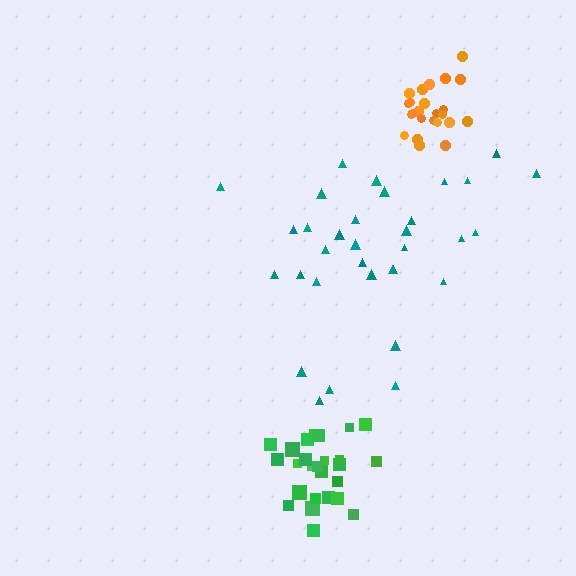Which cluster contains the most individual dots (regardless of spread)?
Teal (33).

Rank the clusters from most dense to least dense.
orange, green, teal.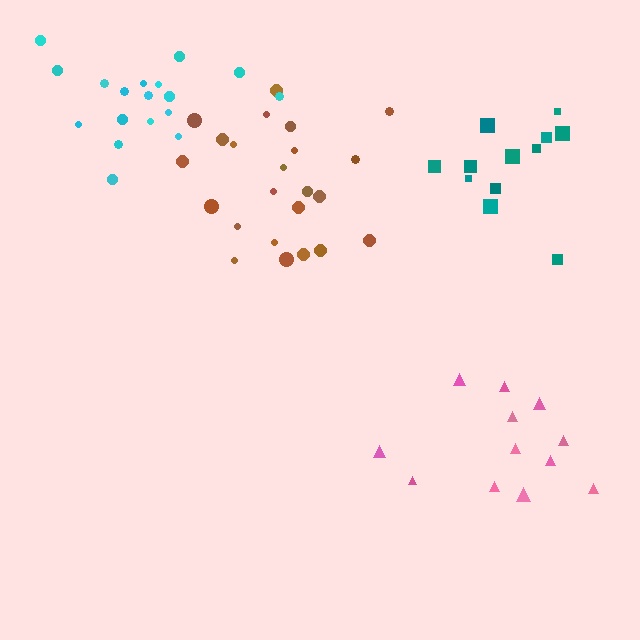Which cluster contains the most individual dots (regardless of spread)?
Brown (23).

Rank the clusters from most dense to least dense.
brown, teal, cyan, pink.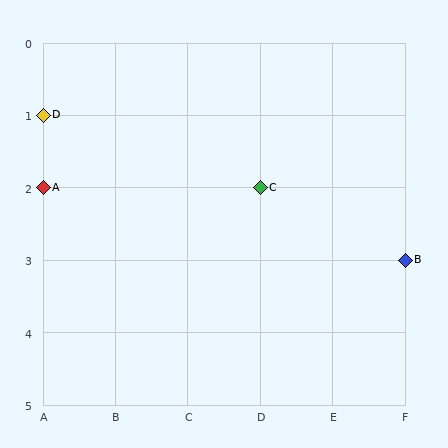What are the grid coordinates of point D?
Point D is at grid coordinates (A, 1).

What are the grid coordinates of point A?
Point A is at grid coordinates (A, 2).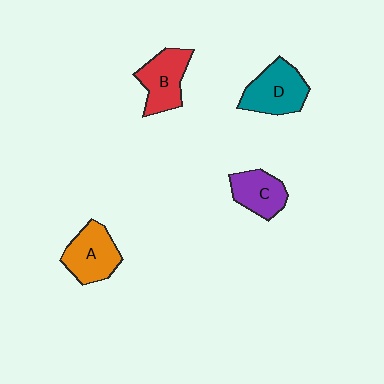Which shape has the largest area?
Shape D (teal).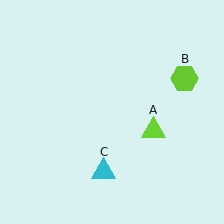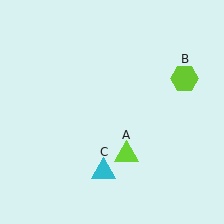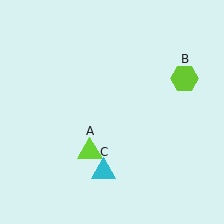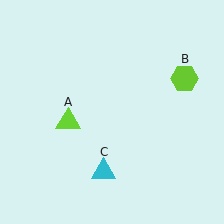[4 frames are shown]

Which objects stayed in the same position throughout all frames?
Lime hexagon (object B) and cyan triangle (object C) remained stationary.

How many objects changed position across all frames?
1 object changed position: lime triangle (object A).